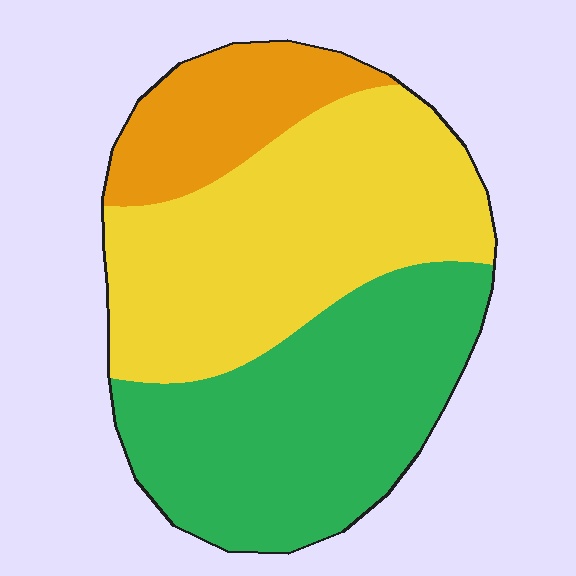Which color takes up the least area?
Orange, at roughly 15%.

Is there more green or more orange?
Green.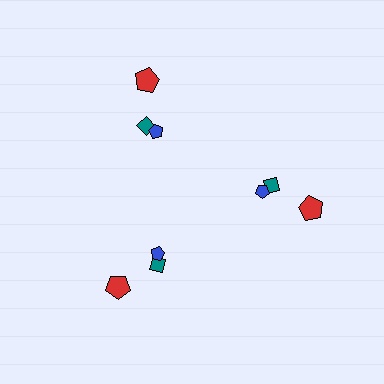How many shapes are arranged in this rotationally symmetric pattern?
There are 9 shapes, arranged in 3 groups of 3.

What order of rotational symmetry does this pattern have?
This pattern has 3-fold rotational symmetry.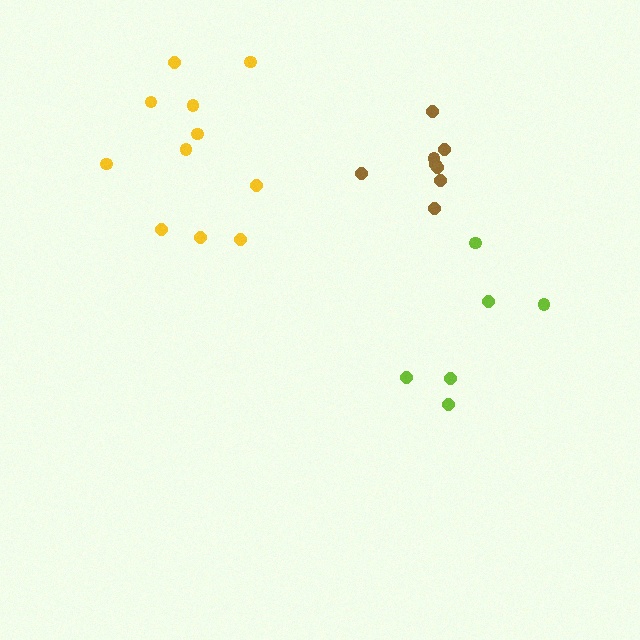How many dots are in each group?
Group 1: 6 dots, Group 2: 8 dots, Group 3: 11 dots (25 total).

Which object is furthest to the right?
The lime cluster is rightmost.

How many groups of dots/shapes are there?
There are 3 groups.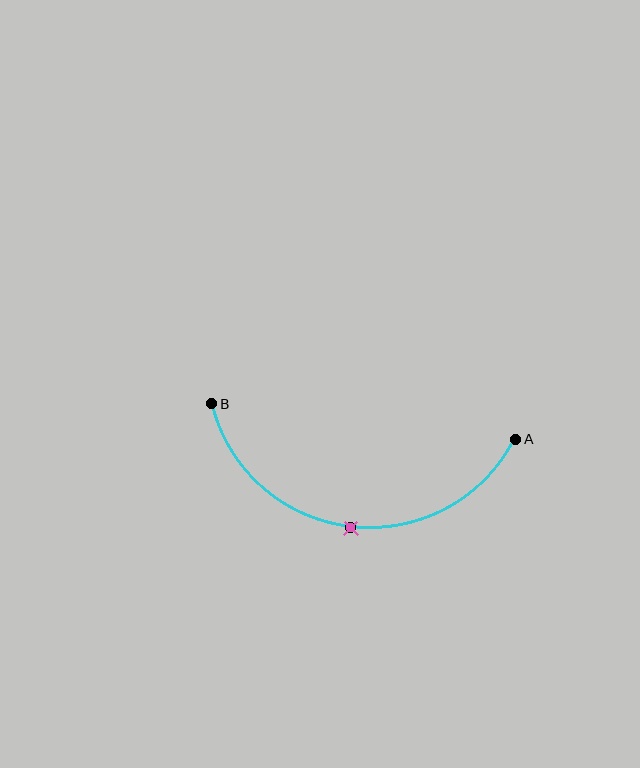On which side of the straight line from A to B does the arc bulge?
The arc bulges below the straight line connecting A and B.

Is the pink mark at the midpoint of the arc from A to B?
Yes. The pink mark lies on the arc at equal arc-length from both A and B — it is the arc midpoint.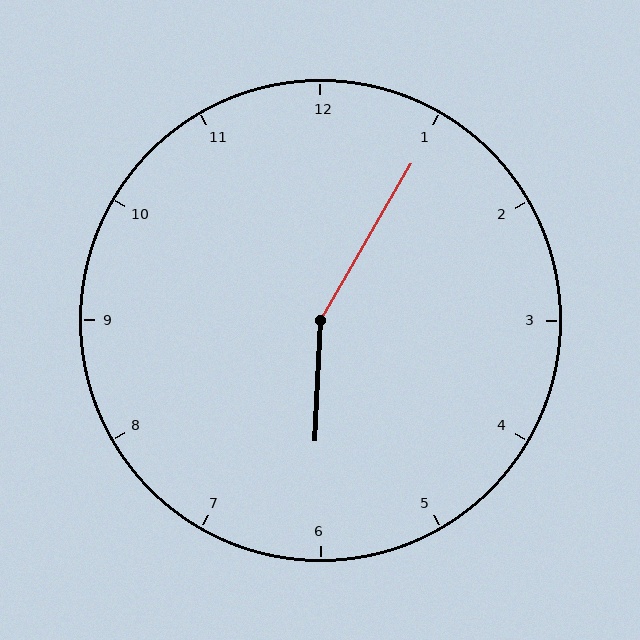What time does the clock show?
6:05.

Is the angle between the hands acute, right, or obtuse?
It is obtuse.